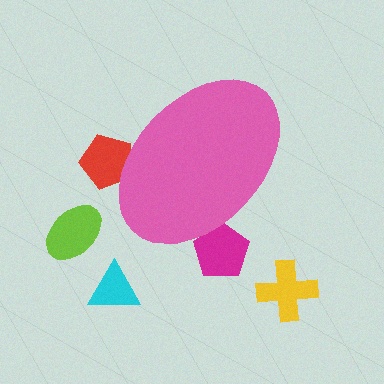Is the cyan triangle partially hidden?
No, the cyan triangle is fully visible.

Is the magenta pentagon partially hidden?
Yes, the magenta pentagon is partially hidden behind the pink ellipse.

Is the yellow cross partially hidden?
No, the yellow cross is fully visible.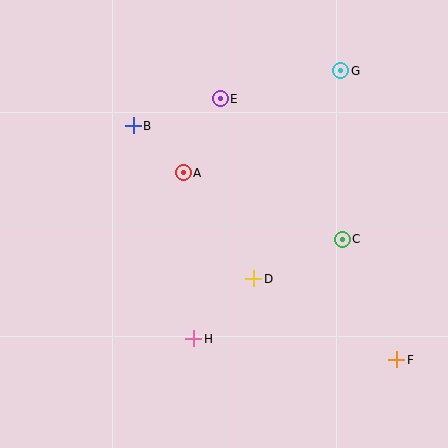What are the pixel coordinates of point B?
Point B is at (133, 126).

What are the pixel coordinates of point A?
Point A is at (183, 173).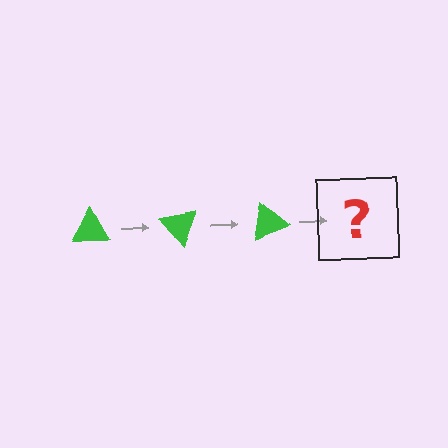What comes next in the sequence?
The next element should be a green triangle rotated 150 degrees.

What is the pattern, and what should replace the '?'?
The pattern is that the triangle rotates 50 degrees each step. The '?' should be a green triangle rotated 150 degrees.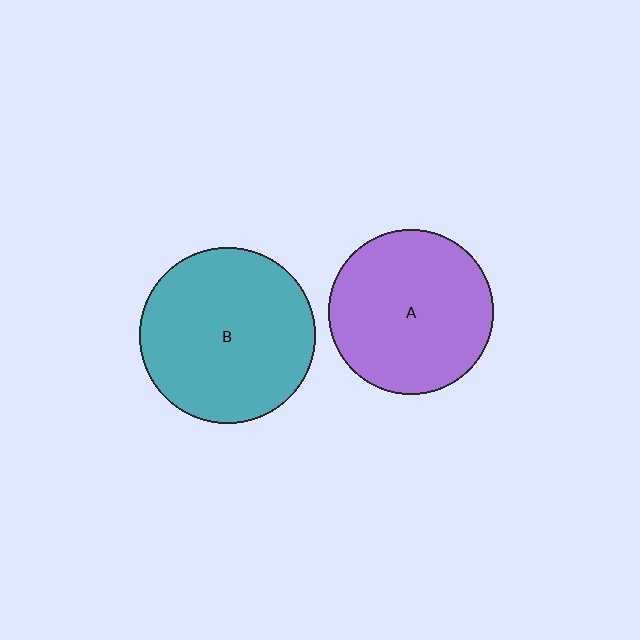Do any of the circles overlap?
No, none of the circles overlap.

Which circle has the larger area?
Circle B (teal).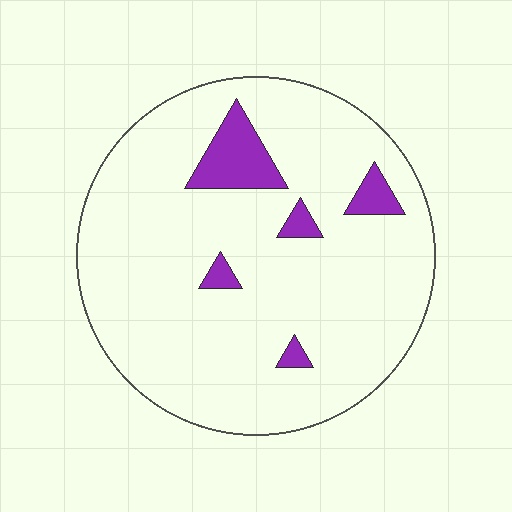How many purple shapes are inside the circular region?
5.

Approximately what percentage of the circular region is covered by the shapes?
Approximately 10%.